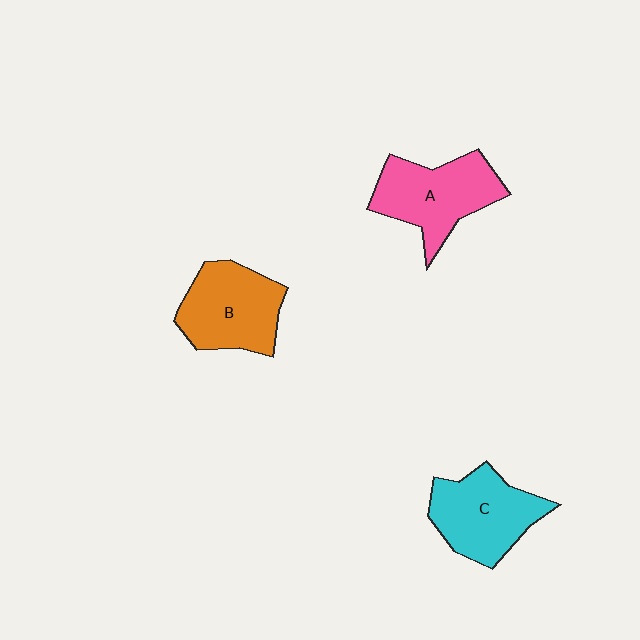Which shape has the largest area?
Shape A (pink).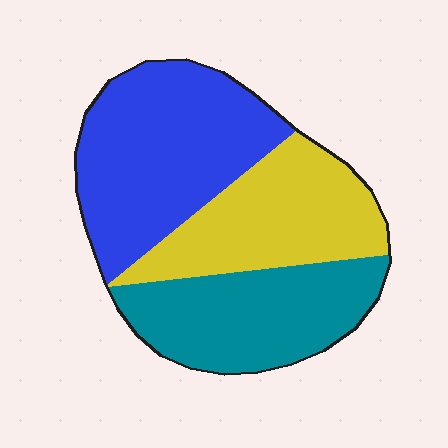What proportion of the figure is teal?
Teal takes up between a quarter and a half of the figure.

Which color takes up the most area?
Blue, at roughly 40%.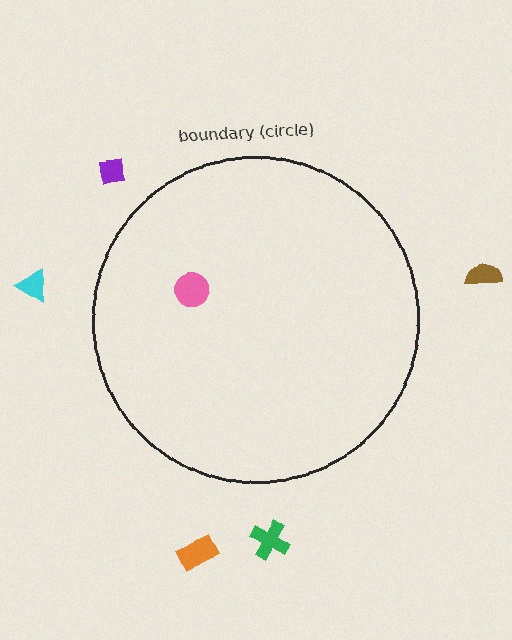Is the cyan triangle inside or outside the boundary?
Outside.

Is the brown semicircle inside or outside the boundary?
Outside.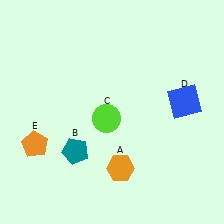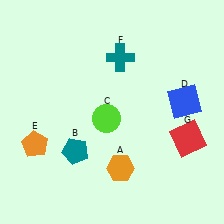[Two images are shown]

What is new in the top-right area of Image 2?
A teal cross (F) was added in the top-right area of Image 2.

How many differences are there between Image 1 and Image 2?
There are 2 differences between the two images.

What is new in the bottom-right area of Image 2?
A red square (G) was added in the bottom-right area of Image 2.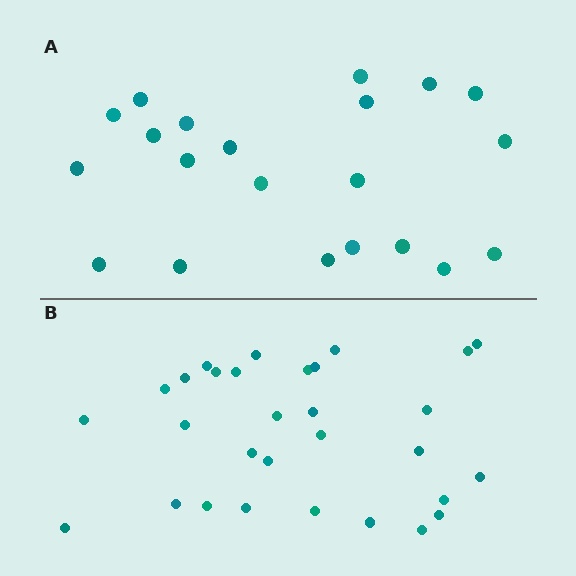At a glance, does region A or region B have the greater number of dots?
Region B (the bottom region) has more dots.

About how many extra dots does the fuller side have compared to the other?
Region B has roughly 8 or so more dots than region A.